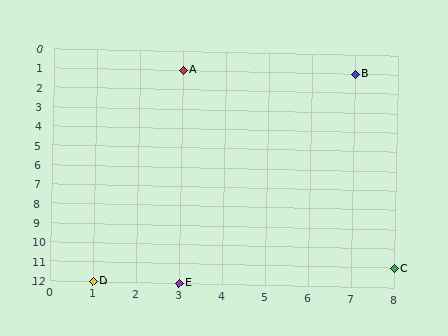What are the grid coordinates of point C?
Point C is at grid coordinates (8, 11).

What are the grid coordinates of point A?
Point A is at grid coordinates (3, 1).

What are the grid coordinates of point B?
Point B is at grid coordinates (7, 1).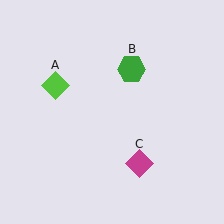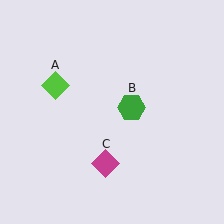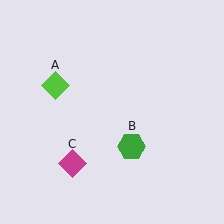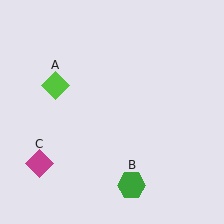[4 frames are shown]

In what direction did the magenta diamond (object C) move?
The magenta diamond (object C) moved left.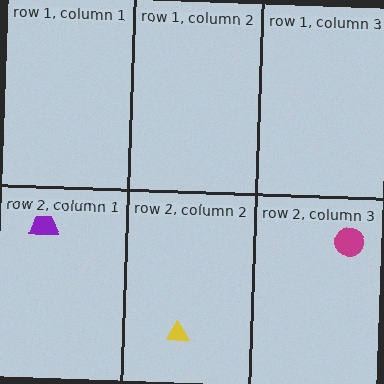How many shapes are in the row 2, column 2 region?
1.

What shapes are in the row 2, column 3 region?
The magenta circle.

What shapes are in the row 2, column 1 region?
The purple trapezoid.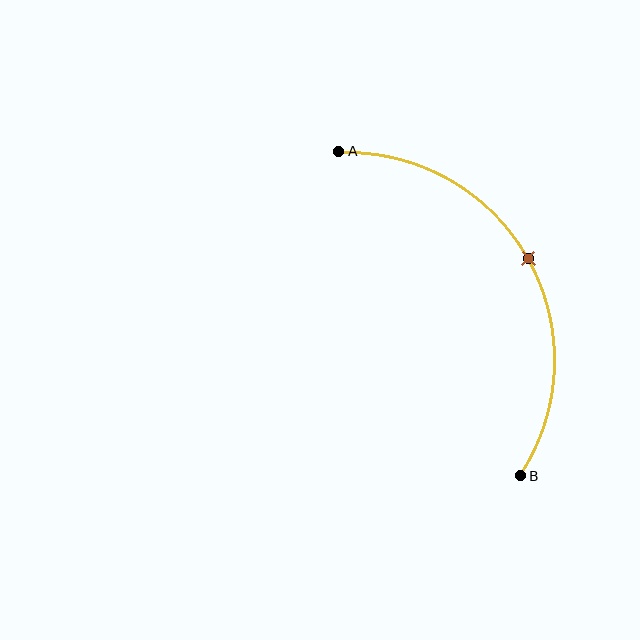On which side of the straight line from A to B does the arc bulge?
The arc bulges to the right of the straight line connecting A and B.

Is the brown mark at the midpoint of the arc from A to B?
Yes. The brown mark lies on the arc at equal arc-length from both A and B — it is the arc midpoint.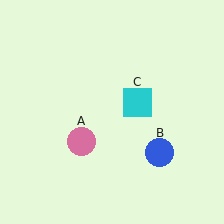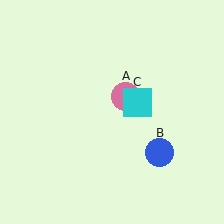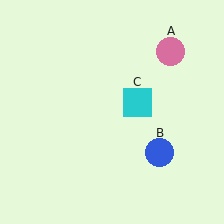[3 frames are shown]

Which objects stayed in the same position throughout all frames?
Blue circle (object B) and cyan square (object C) remained stationary.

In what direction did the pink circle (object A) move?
The pink circle (object A) moved up and to the right.